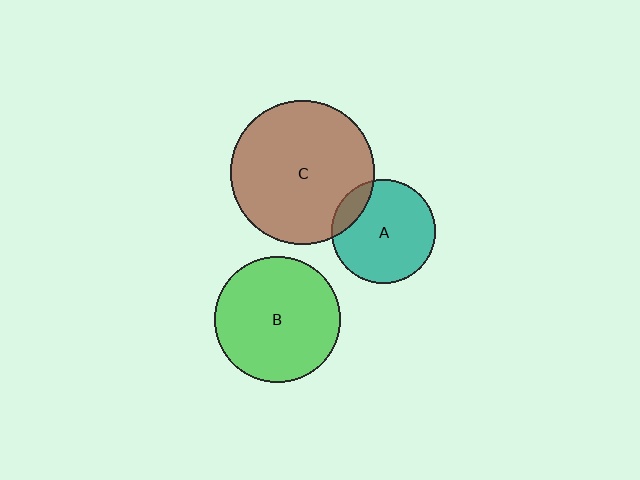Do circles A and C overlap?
Yes.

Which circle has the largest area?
Circle C (brown).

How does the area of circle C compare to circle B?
Approximately 1.3 times.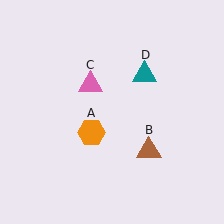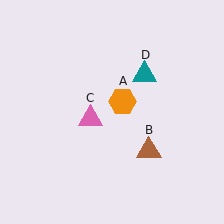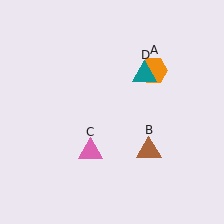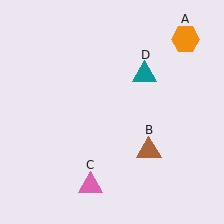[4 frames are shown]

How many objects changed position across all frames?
2 objects changed position: orange hexagon (object A), pink triangle (object C).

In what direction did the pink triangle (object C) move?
The pink triangle (object C) moved down.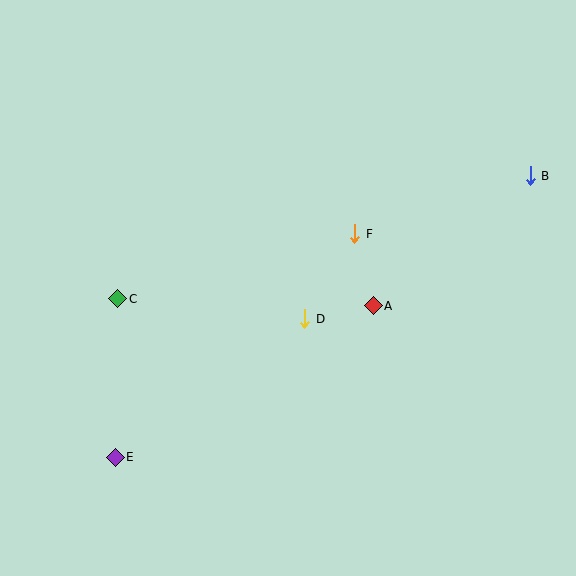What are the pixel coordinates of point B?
Point B is at (530, 176).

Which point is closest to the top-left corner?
Point C is closest to the top-left corner.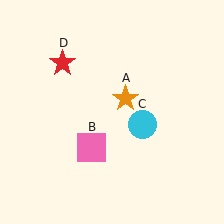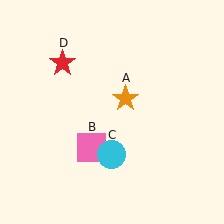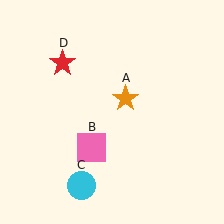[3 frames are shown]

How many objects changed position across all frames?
1 object changed position: cyan circle (object C).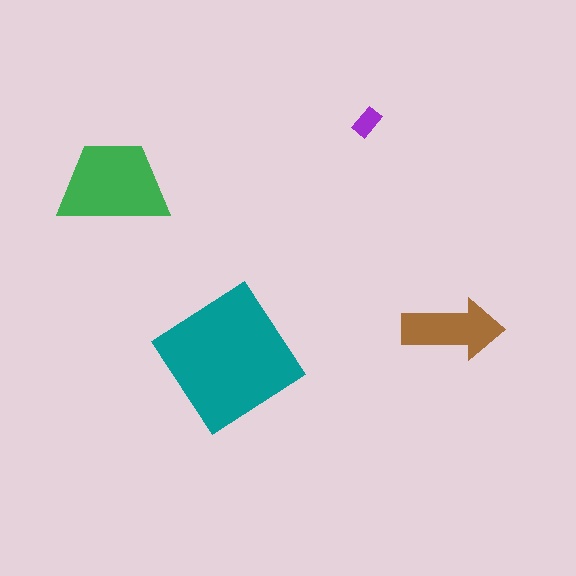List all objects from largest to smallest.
The teal diamond, the green trapezoid, the brown arrow, the purple rectangle.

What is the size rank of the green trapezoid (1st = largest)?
2nd.